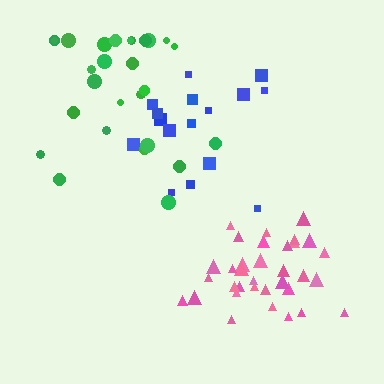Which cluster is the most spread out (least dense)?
Green.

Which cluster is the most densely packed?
Pink.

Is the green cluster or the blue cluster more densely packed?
Blue.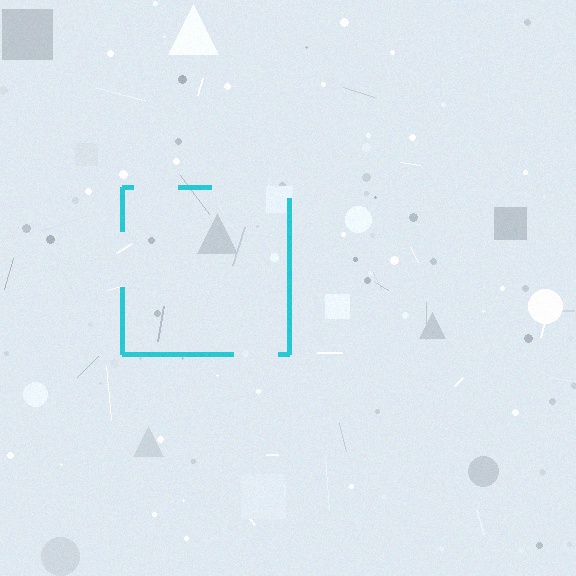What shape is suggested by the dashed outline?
The dashed outline suggests a square.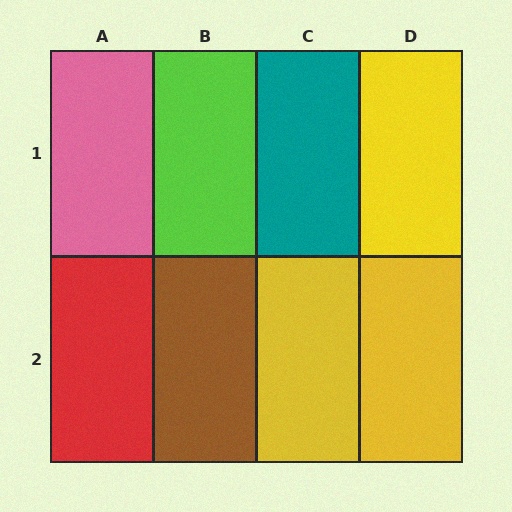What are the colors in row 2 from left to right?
Red, brown, yellow, yellow.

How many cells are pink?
1 cell is pink.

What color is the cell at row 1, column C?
Teal.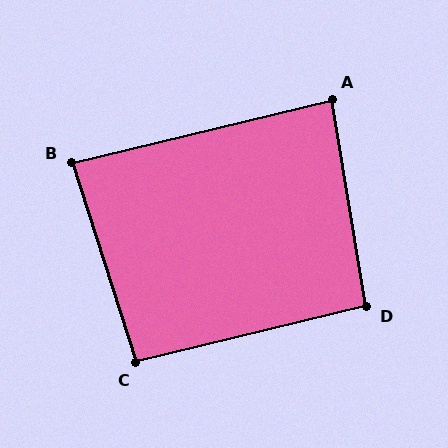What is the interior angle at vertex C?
Approximately 94 degrees (approximately right).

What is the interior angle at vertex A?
Approximately 86 degrees (approximately right).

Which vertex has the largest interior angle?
D, at approximately 94 degrees.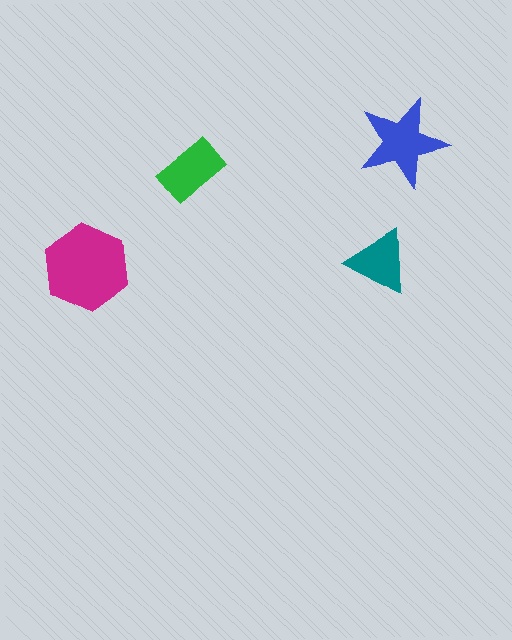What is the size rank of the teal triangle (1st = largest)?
4th.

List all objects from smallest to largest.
The teal triangle, the green rectangle, the blue star, the magenta hexagon.